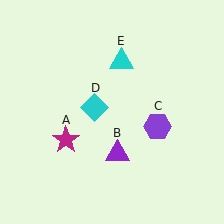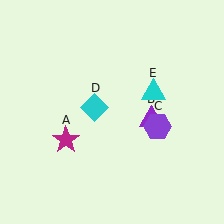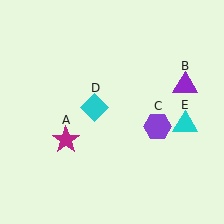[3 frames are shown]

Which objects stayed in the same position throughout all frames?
Magenta star (object A) and purple hexagon (object C) and cyan diamond (object D) remained stationary.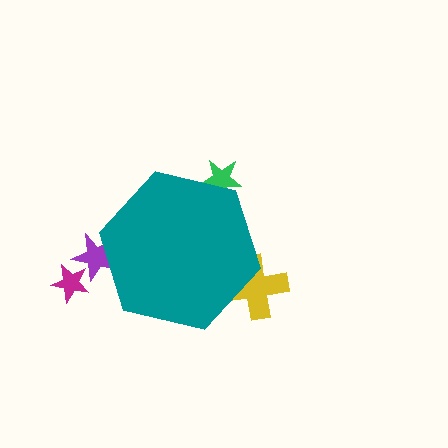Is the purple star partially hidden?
Yes, the purple star is partially hidden behind the teal hexagon.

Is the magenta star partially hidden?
No, the magenta star is fully visible.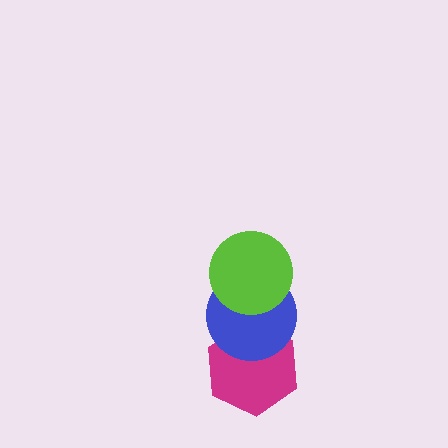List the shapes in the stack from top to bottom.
From top to bottom: the lime circle, the blue circle, the magenta hexagon.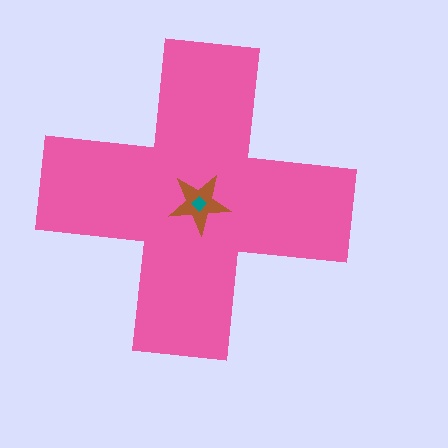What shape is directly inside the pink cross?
The brown star.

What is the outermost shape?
The pink cross.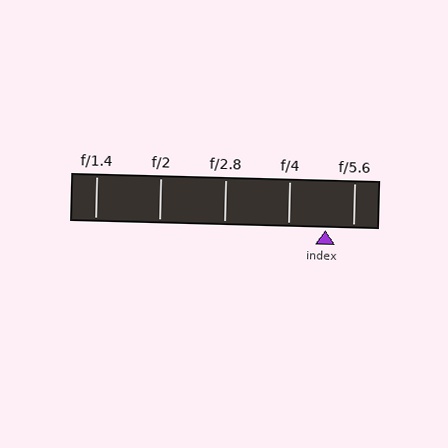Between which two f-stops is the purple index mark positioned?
The index mark is between f/4 and f/5.6.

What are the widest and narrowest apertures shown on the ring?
The widest aperture shown is f/1.4 and the narrowest is f/5.6.